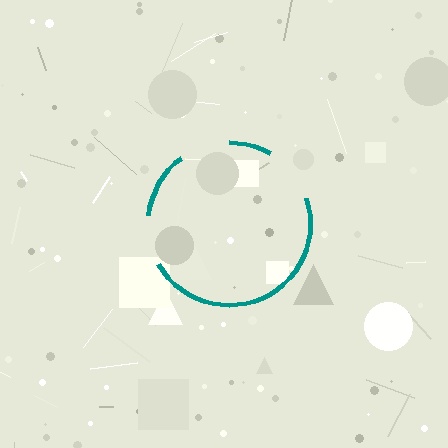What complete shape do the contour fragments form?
The contour fragments form a circle.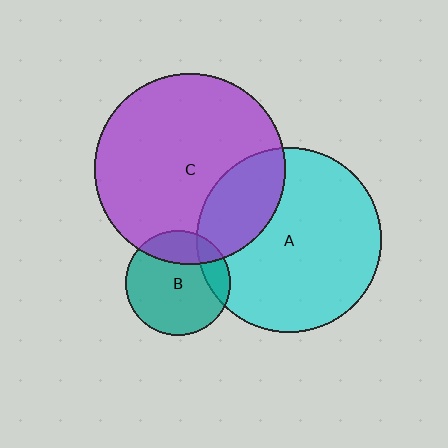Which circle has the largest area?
Circle C (purple).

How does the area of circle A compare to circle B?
Approximately 3.1 times.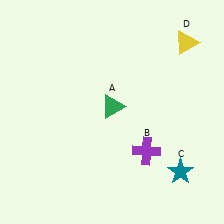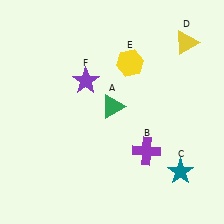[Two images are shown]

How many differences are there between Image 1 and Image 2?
There are 2 differences between the two images.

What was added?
A yellow hexagon (E), a purple star (F) were added in Image 2.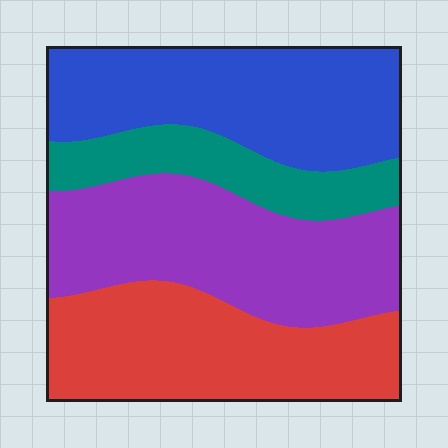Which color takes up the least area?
Teal, at roughly 15%.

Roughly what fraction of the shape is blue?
Blue takes up between a quarter and a half of the shape.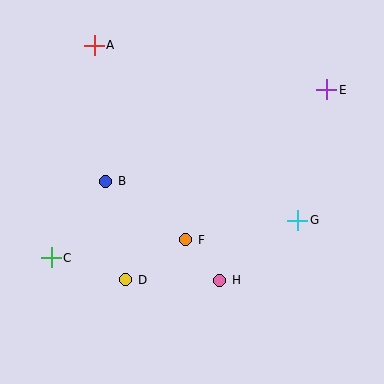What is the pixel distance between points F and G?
The distance between F and G is 113 pixels.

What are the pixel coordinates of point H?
Point H is at (220, 280).